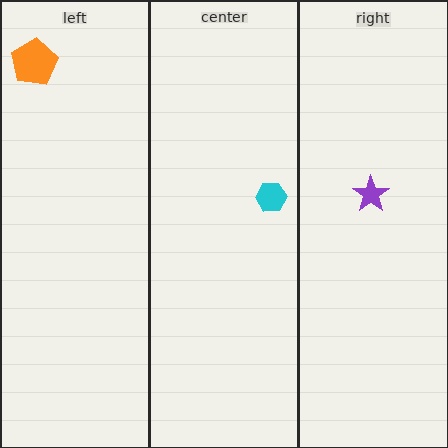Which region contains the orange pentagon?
The left region.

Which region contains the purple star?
The right region.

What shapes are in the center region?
The cyan hexagon.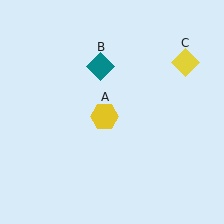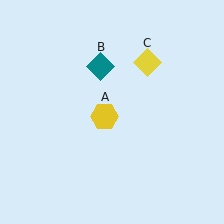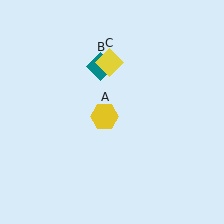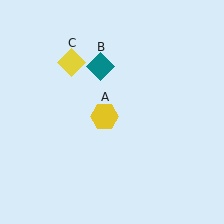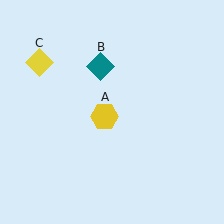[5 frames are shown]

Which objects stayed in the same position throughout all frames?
Yellow hexagon (object A) and teal diamond (object B) remained stationary.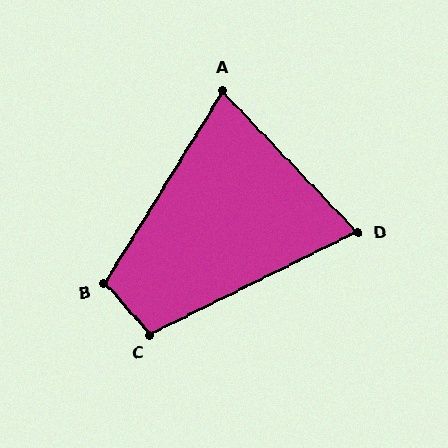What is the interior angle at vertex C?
Approximately 105 degrees (obtuse).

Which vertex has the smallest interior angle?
D, at approximately 73 degrees.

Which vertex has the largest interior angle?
B, at approximately 107 degrees.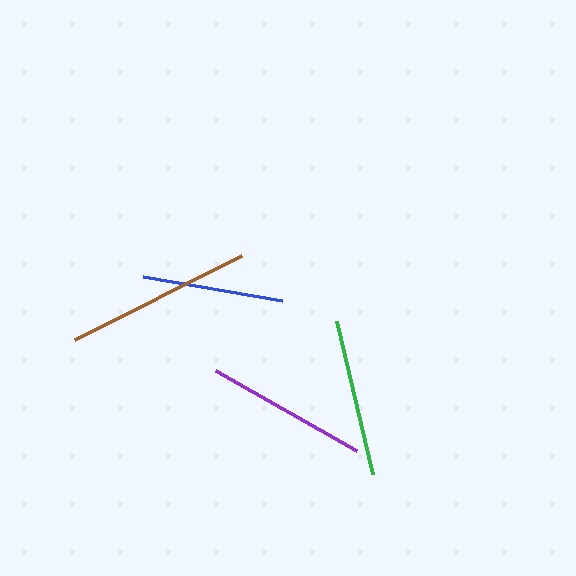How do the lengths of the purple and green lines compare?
The purple and green lines are approximately the same length.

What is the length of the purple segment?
The purple segment is approximately 162 pixels long.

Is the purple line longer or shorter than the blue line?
The purple line is longer than the blue line.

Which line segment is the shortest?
The blue line is the shortest at approximately 141 pixels.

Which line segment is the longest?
The brown line is the longest at approximately 187 pixels.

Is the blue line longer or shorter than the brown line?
The brown line is longer than the blue line.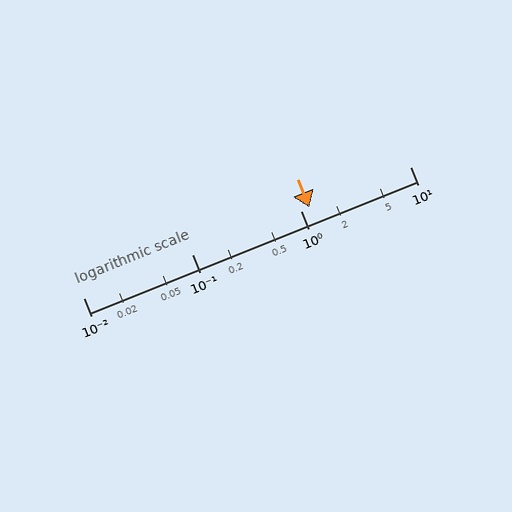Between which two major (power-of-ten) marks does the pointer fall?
The pointer is between 1 and 10.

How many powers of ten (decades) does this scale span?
The scale spans 3 decades, from 0.01 to 10.